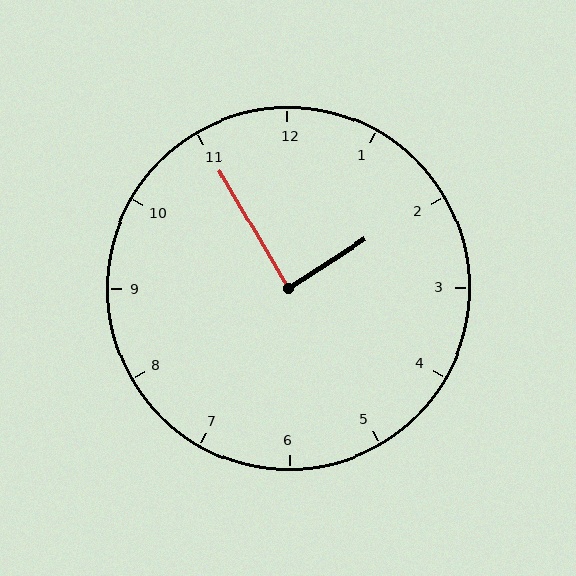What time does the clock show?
1:55.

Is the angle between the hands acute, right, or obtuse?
It is right.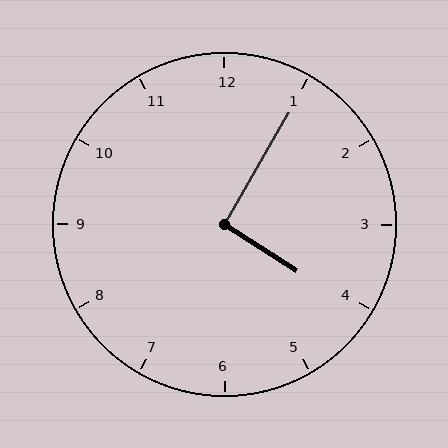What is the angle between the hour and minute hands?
Approximately 92 degrees.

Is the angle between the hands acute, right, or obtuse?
It is right.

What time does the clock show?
4:05.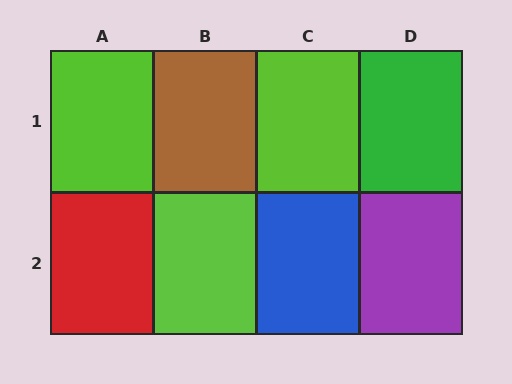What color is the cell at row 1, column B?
Brown.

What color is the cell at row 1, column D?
Green.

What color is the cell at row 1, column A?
Lime.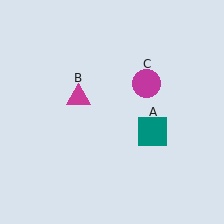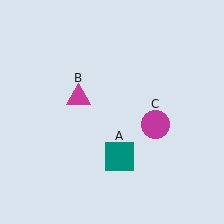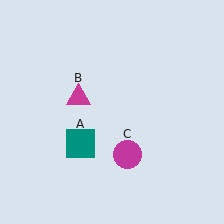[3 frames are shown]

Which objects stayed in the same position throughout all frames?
Magenta triangle (object B) remained stationary.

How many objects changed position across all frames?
2 objects changed position: teal square (object A), magenta circle (object C).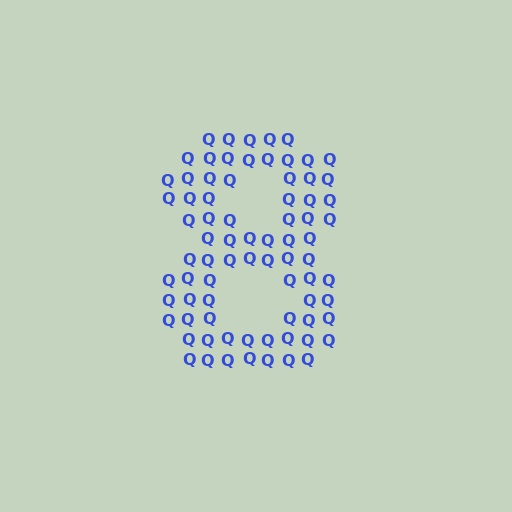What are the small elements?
The small elements are letter Q's.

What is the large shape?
The large shape is the digit 8.